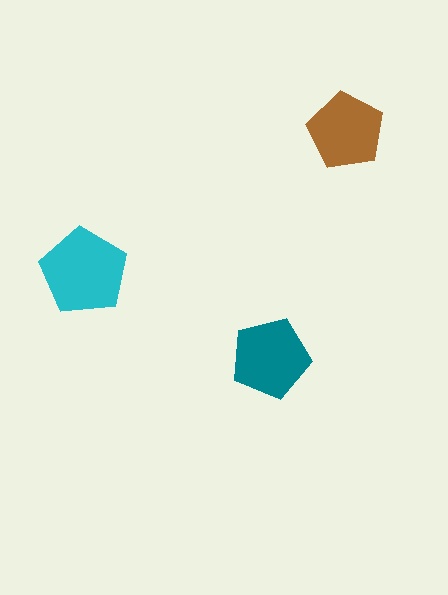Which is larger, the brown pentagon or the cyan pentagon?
The cyan one.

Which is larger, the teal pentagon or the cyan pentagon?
The cyan one.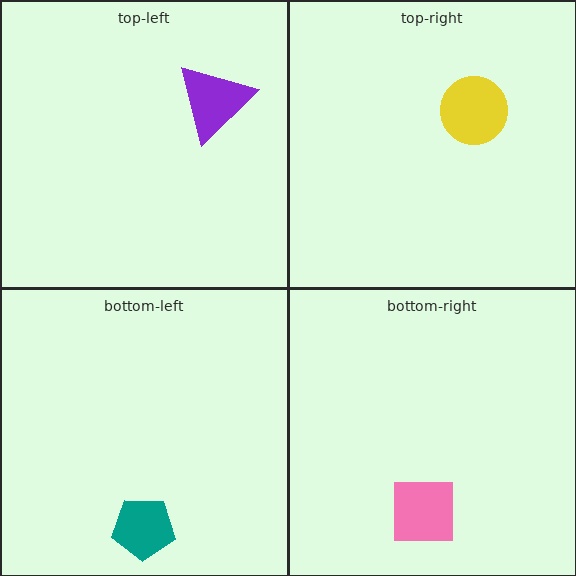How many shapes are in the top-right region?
1.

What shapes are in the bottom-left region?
The teal pentagon.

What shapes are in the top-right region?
The yellow circle.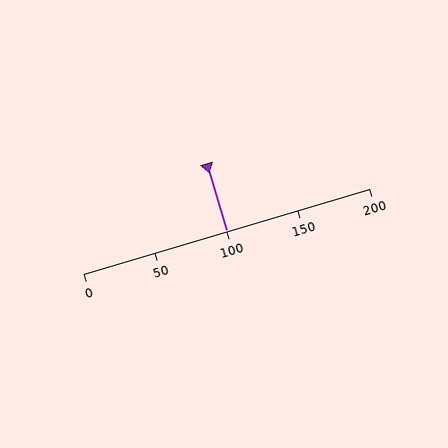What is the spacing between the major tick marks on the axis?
The major ticks are spaced 50 apart.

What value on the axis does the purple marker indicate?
The marker indicates approximately 100.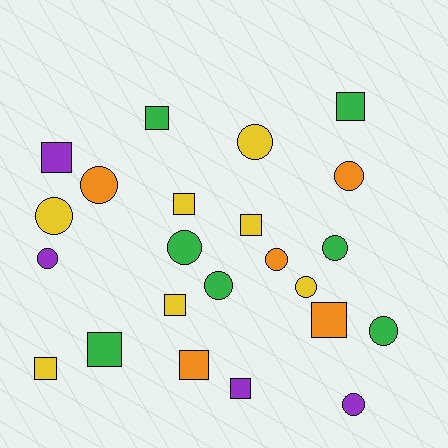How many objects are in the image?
There are 23 objects.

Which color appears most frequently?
Green, with 7 objects.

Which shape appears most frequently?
Circle, with 12 objects.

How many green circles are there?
There are 4 green circles.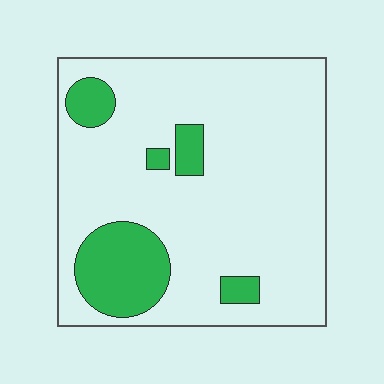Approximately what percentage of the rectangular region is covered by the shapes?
Approximately 15%.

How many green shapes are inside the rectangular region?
5.